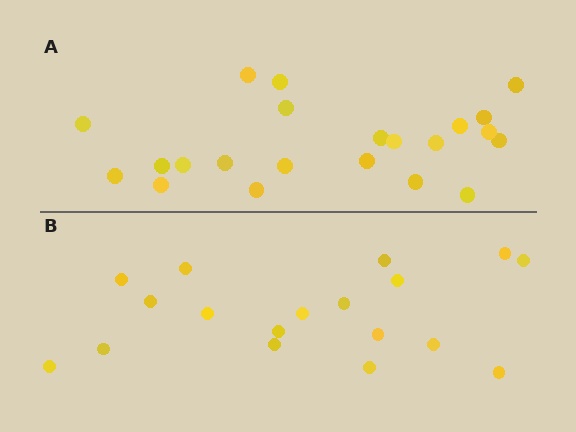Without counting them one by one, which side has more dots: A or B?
Region A (the top region) has more dots.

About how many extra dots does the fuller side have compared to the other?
Region A has about 4 more dots than region B.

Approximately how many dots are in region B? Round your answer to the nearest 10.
About 20 dots. (The exact count is 18, which rounds to 20.)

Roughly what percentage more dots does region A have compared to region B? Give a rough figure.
About 20% more.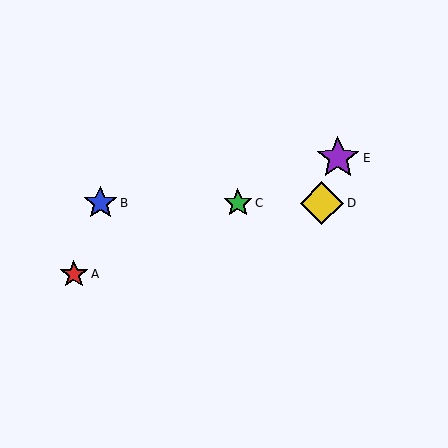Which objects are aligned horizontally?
Objects B, C, D are aligned horizontally.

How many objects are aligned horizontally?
3 objects (B, C, D) are aligned horizontally.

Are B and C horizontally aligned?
Yes, both are at y≈203.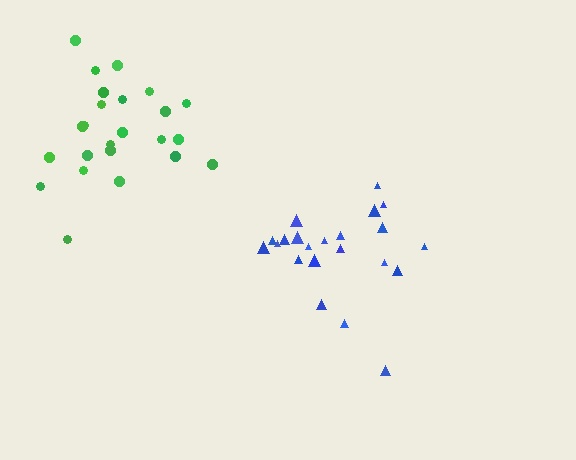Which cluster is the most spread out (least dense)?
Green.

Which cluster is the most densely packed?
Blue.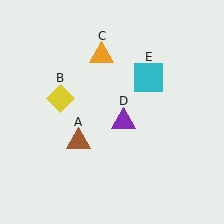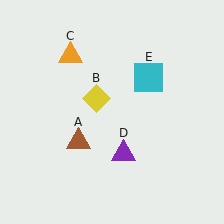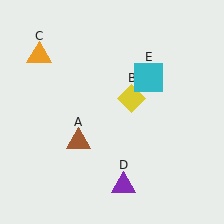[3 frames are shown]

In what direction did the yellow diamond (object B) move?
The yellow diamond (object B) moved right.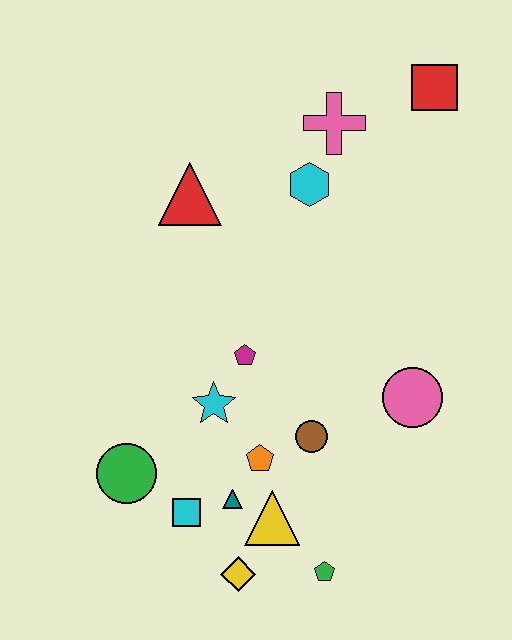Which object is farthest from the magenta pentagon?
The red square is farthest from the magenta pentagon.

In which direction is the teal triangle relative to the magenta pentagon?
The teal triangle is below the magenta pentagon.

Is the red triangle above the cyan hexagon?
No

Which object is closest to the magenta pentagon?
The cyan star is closest to the magenta pentagon.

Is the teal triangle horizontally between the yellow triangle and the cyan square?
Yes